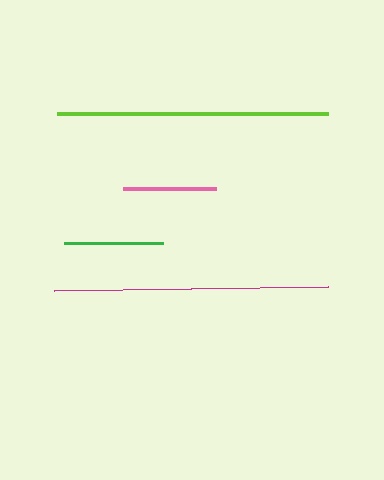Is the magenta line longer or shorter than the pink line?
The magenta line is longer than the pink line.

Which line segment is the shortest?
The pink line is the shortest at approximately 93 pixels.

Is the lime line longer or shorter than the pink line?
The lime line is longer than the pink line.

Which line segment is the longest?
The magenta line is the longest at approximately 274 pixels.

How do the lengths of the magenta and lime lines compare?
The magenta and lime lines are approximately the same length.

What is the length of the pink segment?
The pink segment is approximately 93 pixels long.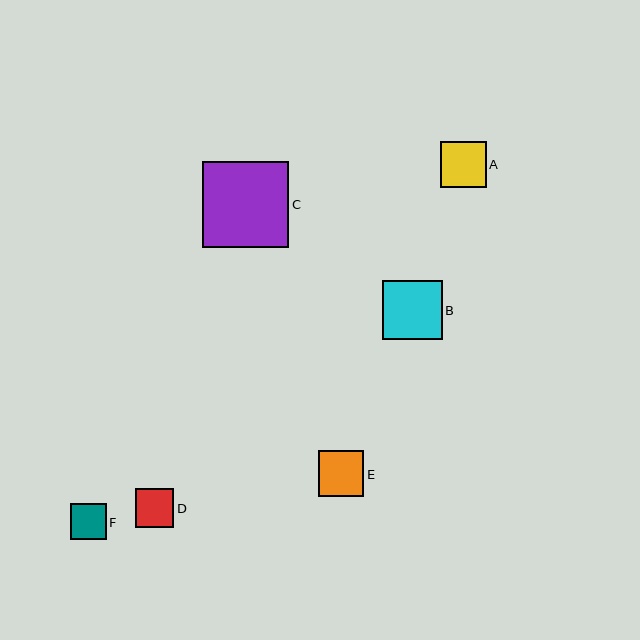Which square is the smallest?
Square F is the smallest with a size of approximately 36 pixels.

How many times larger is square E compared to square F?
Square E is approximately 1.3 times the size of square F.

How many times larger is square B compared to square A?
Square B is approximately 1.3 times the size of square A.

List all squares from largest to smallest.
From largest to smallest: C, B, E, A, D, F.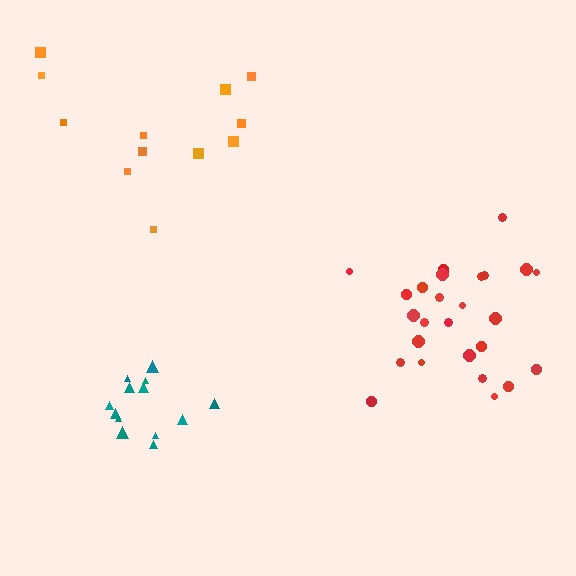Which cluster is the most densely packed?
Teal.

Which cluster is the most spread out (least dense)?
Orange.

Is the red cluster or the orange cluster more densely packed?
Red.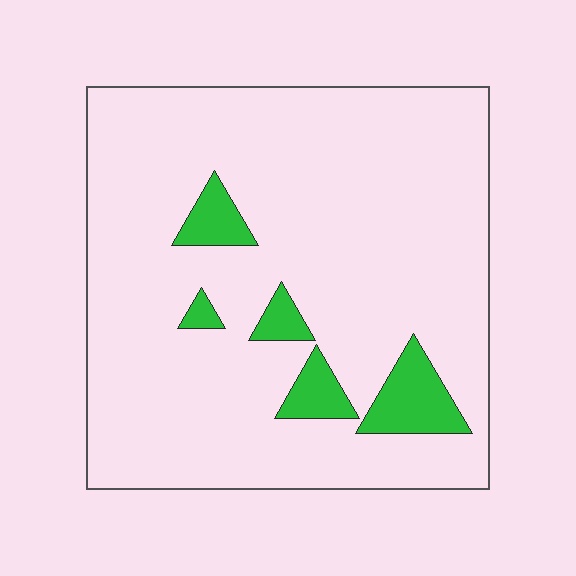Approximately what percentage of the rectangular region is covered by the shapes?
Approximately 10%.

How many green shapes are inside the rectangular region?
5.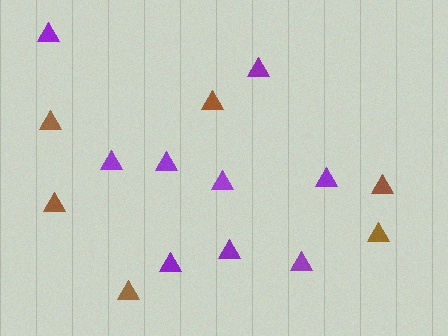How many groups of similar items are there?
There are 2 groups: one group of brown triangles (6) and one group of purple triangles (9).